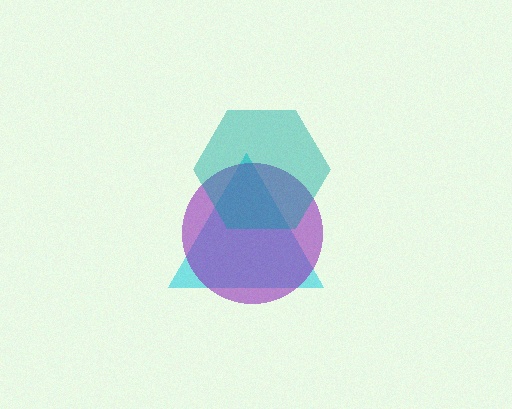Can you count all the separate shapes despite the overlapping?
Yes, there are 3 separate shapes.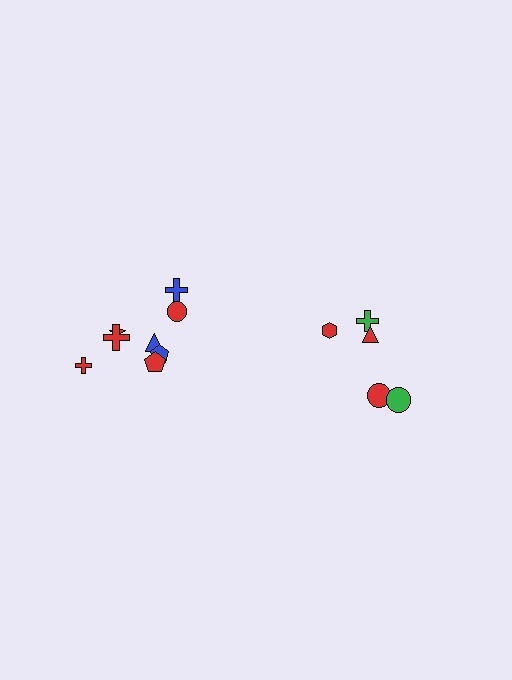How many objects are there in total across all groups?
There are 13 objects.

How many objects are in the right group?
There are 5 objects.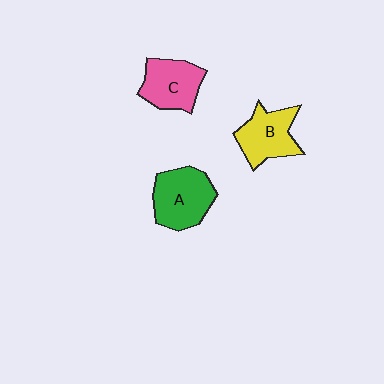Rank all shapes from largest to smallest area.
From largest to smallest: A (green), B (yellow), C (pink).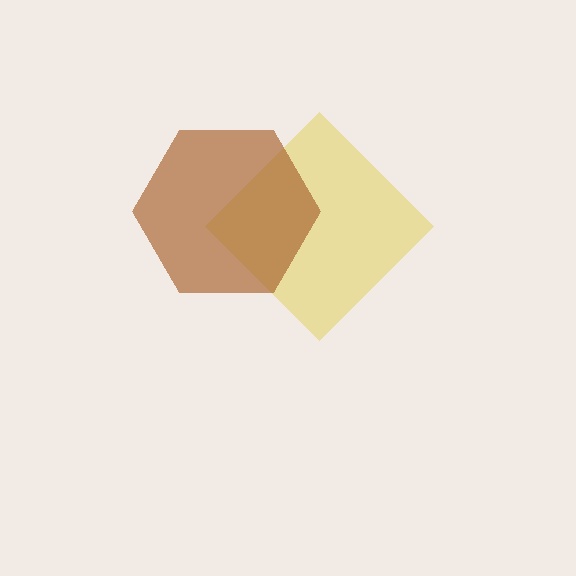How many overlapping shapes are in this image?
There are 2 overlapping shapes in the image.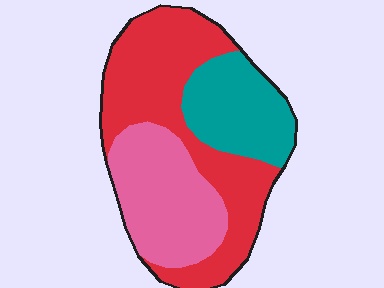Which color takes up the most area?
Red, at roughly 45%.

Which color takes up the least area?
Teal, at roughly 25%.